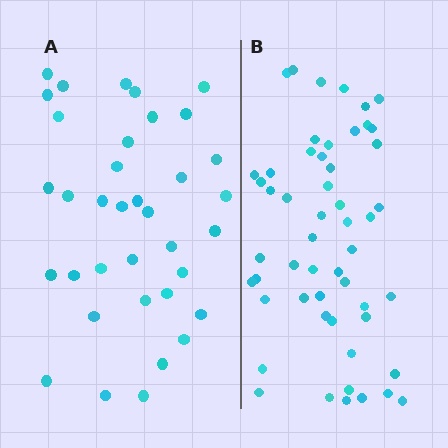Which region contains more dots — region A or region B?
Region B (the right region) has more dots.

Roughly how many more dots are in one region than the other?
Region B has approximately 15 more dots than region A.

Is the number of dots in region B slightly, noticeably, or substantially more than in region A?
Region B has substantially more. The ratio is roughly 1.5 to 1.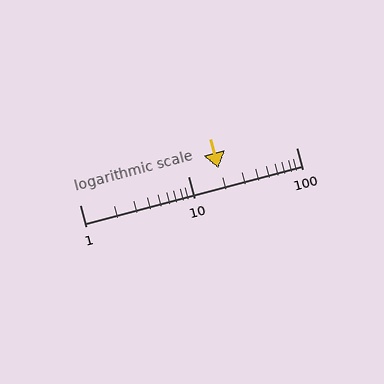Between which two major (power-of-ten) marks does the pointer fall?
The pointer is between 10 and 100.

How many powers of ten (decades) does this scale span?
The scale spans 2 decades, from 1 to 100.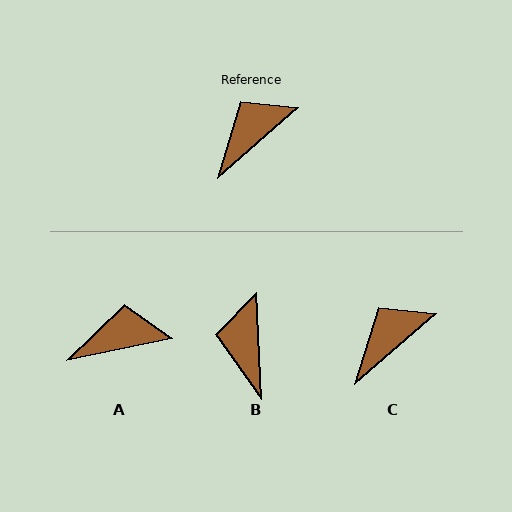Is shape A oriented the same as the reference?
No, it is off by about 29 degrees.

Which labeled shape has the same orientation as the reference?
C.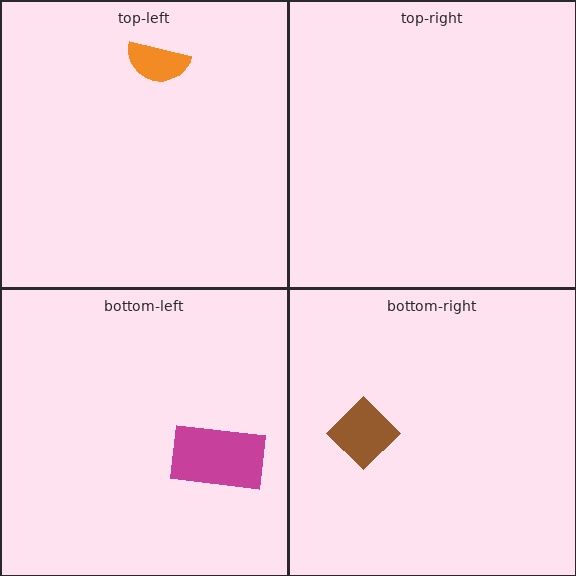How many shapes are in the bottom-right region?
1.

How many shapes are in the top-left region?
1.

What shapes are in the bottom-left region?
The magenta rectangle.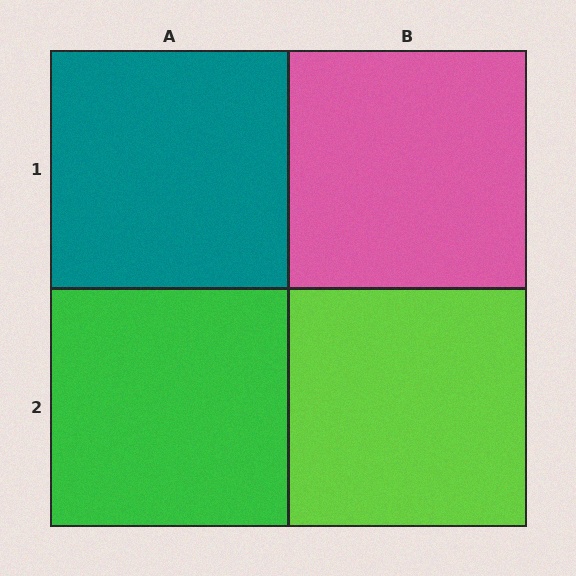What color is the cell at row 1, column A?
Teal.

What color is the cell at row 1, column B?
Pink.